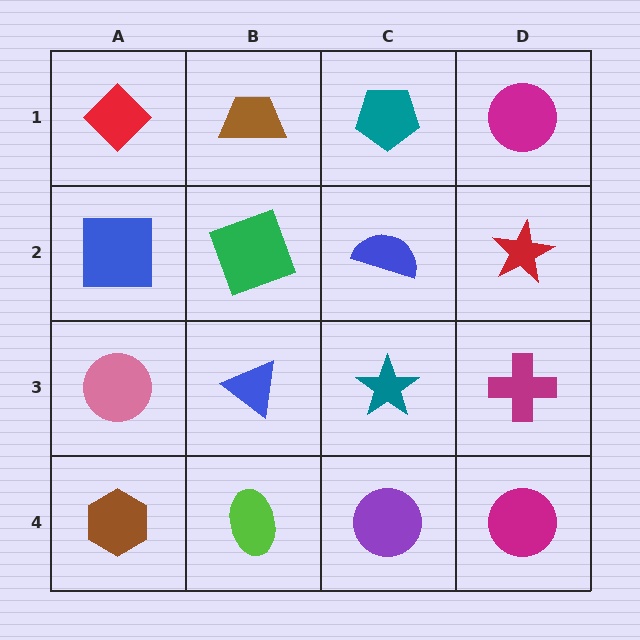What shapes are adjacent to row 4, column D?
A magenta cross (row 3, column D), a purple circle (row 4, column C).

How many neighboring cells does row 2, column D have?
3.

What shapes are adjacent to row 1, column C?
A blue semicircle (row 2, column C), a brown trapezoid (row 1, column B), a magenta circle (row 1, column D).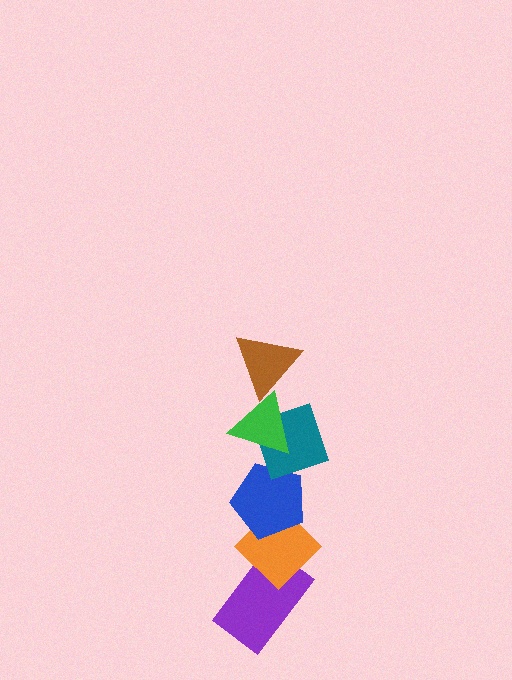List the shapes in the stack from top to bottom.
From top to bottom: the brown triangle, the green triangle, the teal diamond, the blue pentagon, the orange diamond, the purple rectangle.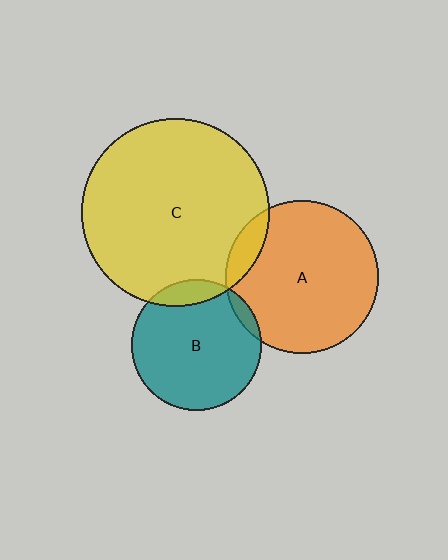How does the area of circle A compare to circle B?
Approximately 1.4 times.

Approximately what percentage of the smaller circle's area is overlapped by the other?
Approximately 10%.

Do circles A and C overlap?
Yes.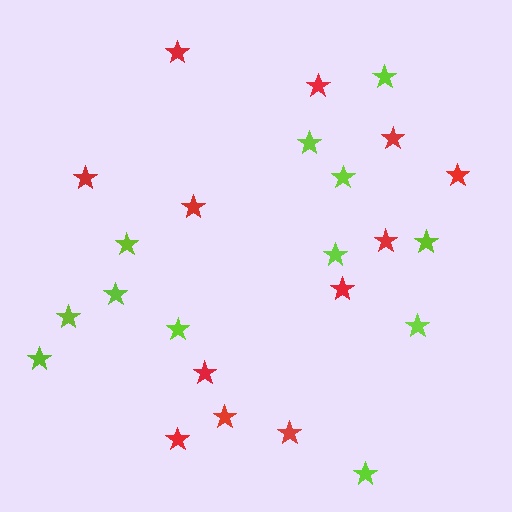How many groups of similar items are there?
There are 2 groups: one group of lime stars (12) and one group of red stars (12).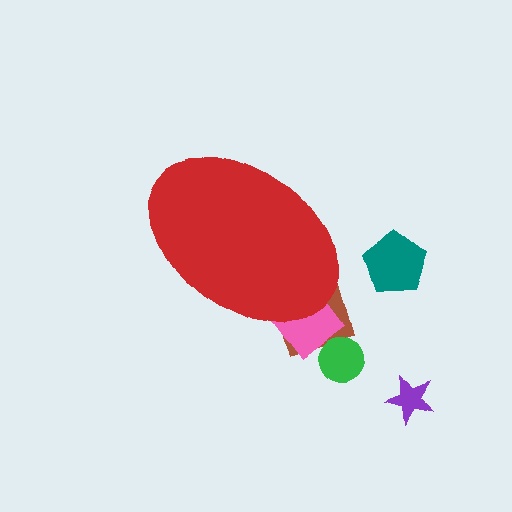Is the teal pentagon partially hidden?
No, the teal pentagon is fully visible.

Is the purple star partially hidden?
No, the purple star is fully visible.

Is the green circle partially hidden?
No, the green circle is fully visible.